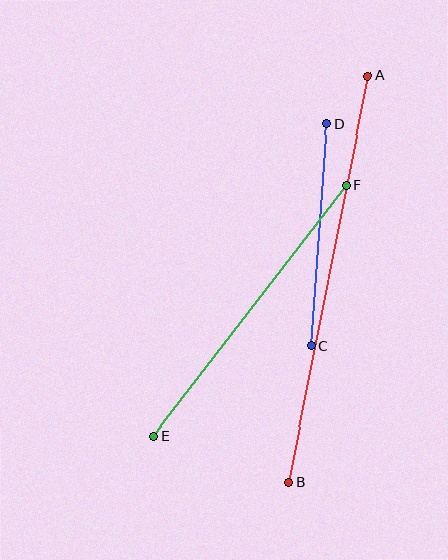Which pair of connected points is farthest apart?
Points A and B are farthest apart.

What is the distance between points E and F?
The distance is approximately 317 pixels.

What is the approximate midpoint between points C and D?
The midpoint is at approximately (319, 234) pixels.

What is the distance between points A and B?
The distance is approximately 414 pixels.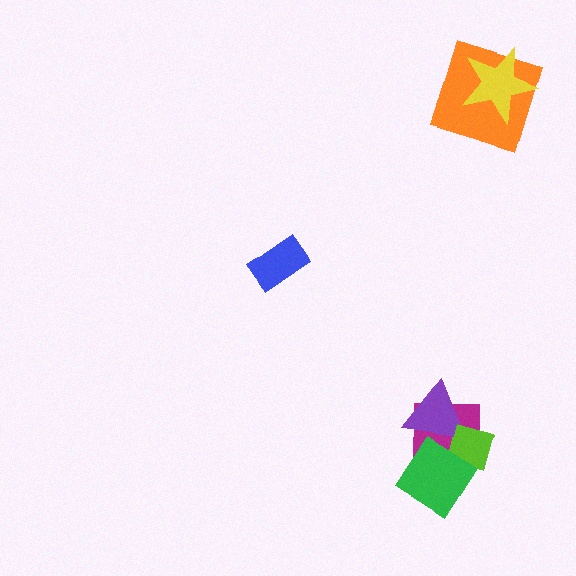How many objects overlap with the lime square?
3 objects overlap with the lime square.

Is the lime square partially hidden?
Yes, it is partially covered by another shape.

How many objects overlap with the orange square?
1 object overlaps with the orange square.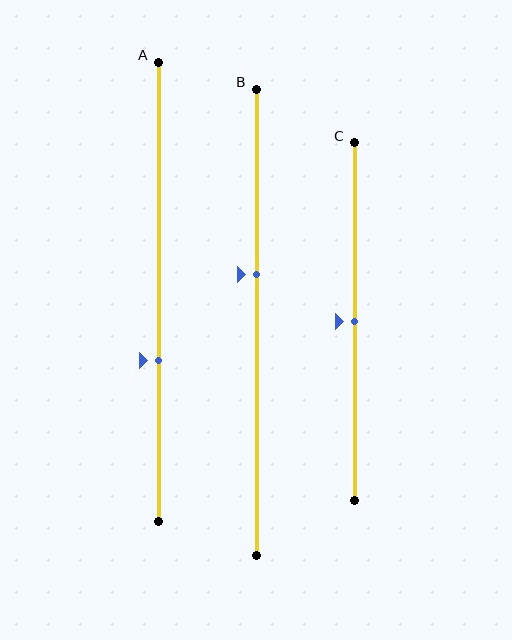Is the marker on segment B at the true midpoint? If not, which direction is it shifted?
No, the marker on segment B is shifted upward by about 10% of the segment length.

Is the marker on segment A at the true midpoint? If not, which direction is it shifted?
No, the marker on segment A is shifted downward by about 15% of the segment length.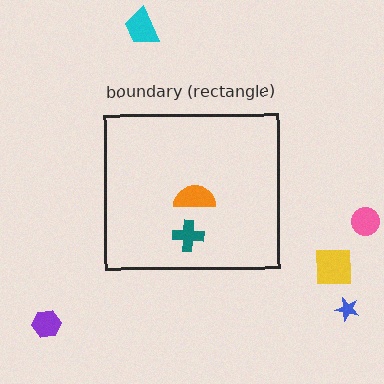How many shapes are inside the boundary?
2 inside, 5 outside.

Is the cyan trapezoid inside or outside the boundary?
Outside.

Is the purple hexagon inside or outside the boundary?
Outside.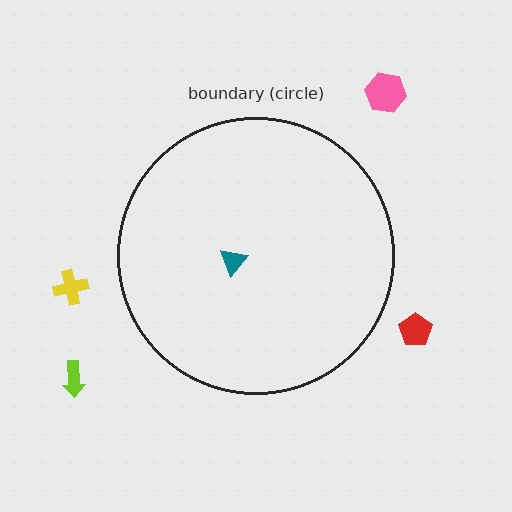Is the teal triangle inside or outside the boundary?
Inside.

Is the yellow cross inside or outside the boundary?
Outside.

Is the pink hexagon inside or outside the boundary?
Outside.